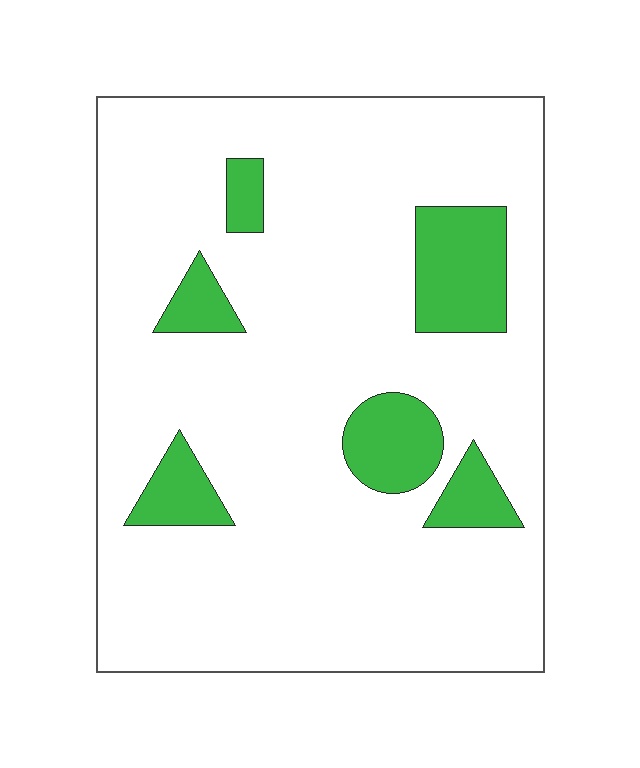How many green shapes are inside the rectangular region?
6.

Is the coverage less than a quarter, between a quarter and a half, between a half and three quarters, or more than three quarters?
Less than a quarter.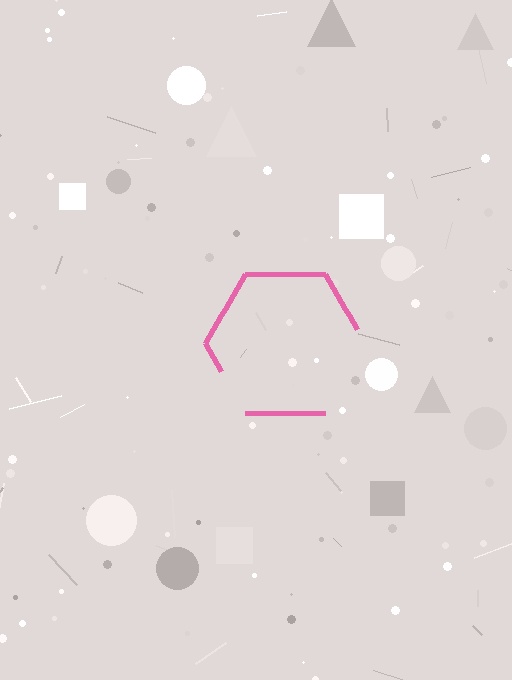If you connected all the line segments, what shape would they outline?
They would outline a hexagon.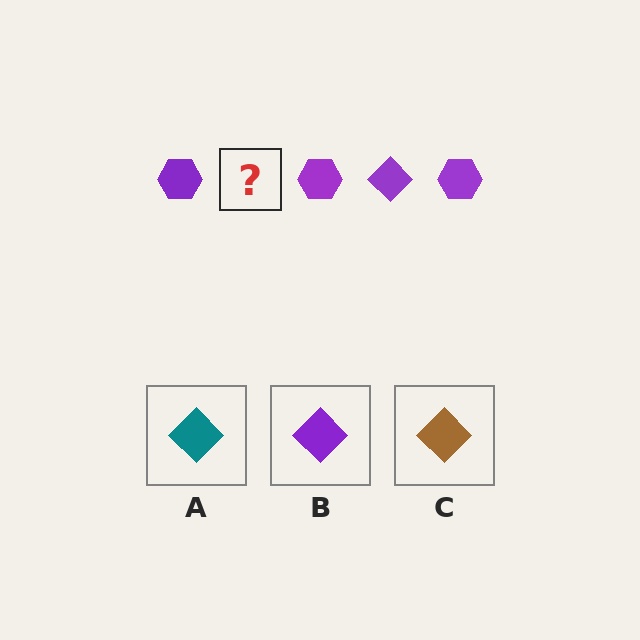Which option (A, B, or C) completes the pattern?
B.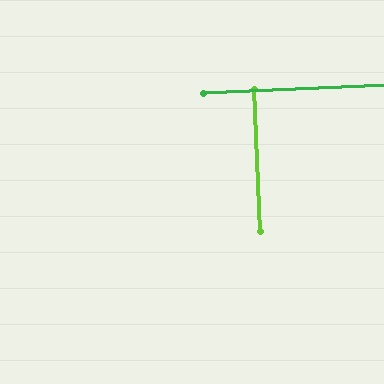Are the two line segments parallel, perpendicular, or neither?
Perpendicular — they meet at approximately 90°.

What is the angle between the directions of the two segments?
Approximately 90 degrees.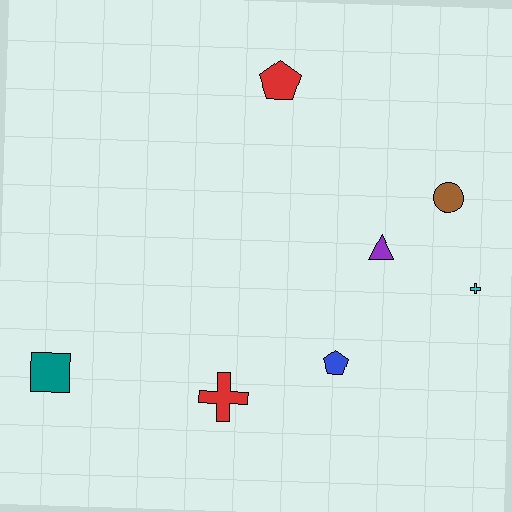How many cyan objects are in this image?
There is 1 cyan object.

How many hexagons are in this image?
There are no hexagons.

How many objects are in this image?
There are 7 objects.